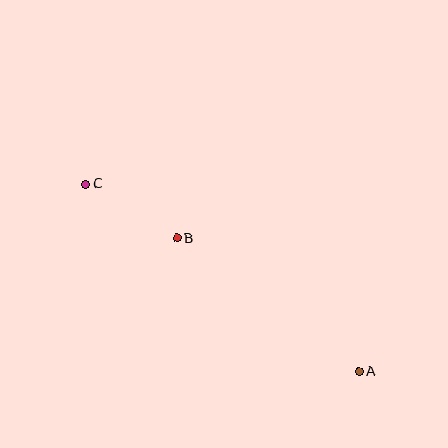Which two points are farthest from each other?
Points A and C are farthest from each other.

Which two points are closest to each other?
Points B and C are closest to each other.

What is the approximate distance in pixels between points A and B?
The distance between A and B is approximately 226 pixels.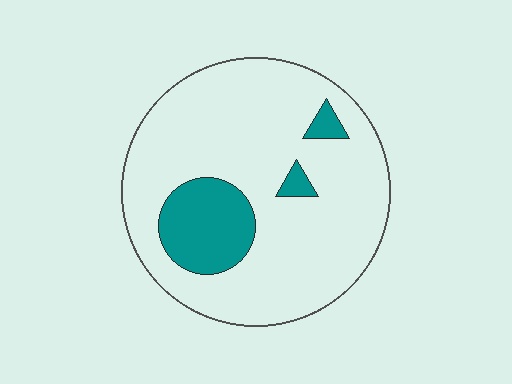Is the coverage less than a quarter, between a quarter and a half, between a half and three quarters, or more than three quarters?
Less than a quarter.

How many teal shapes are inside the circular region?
3.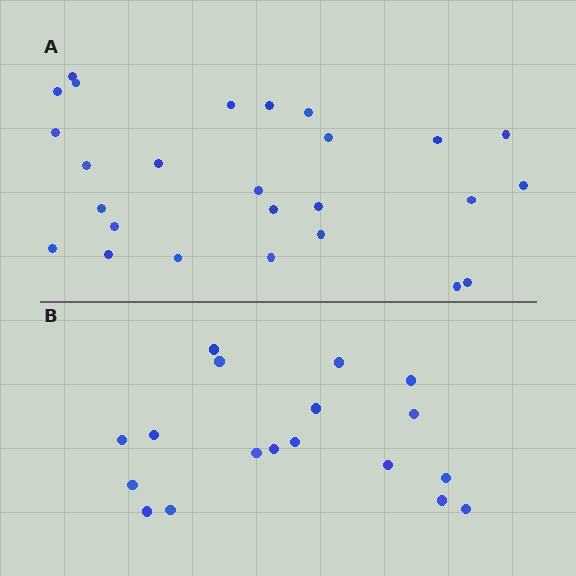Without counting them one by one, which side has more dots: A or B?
Region A (the top region) has more dots.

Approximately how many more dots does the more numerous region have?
Region A has roughly 8 or so more dots than region B.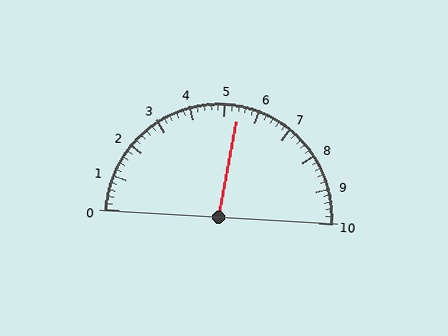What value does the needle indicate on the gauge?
The needle indicates approximately 5.4.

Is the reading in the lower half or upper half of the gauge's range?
The reading is in the upper half of the range (0 to 10).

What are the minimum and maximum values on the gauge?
The gauge ranges from 0 to 10.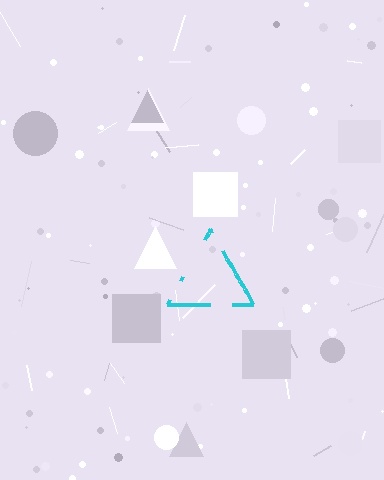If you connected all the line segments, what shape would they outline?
They would outline a triangle.